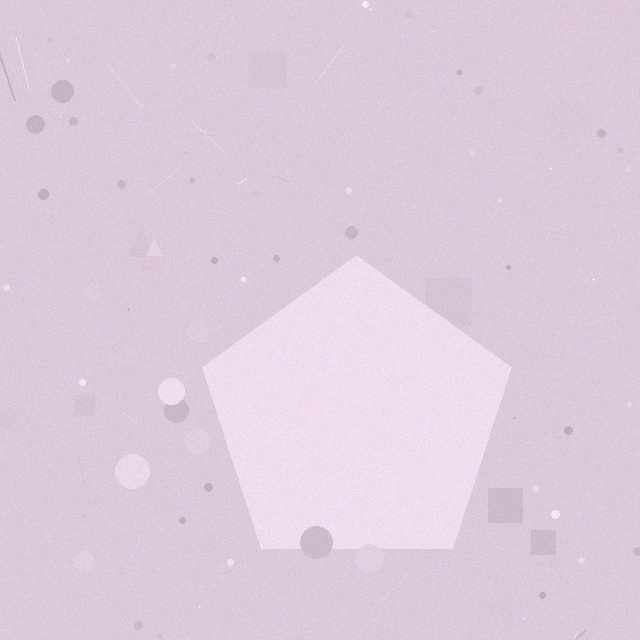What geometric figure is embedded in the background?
A pentagon is embedded in the background.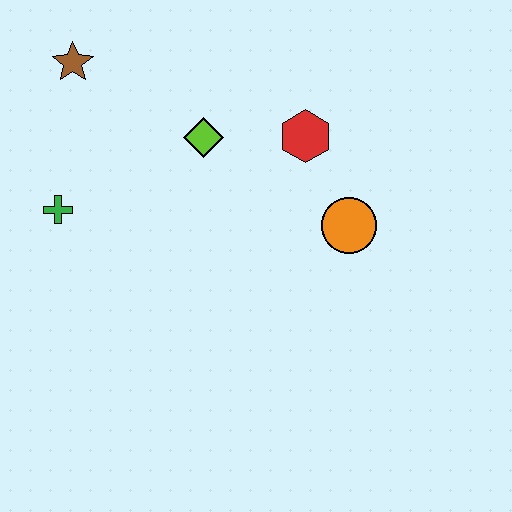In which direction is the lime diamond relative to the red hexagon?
The lime diamond is to the left of the red hexagon.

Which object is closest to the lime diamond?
The red hexagon is closest to the lime diamond.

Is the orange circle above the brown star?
No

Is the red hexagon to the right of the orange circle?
No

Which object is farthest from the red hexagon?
The green cross is farthest from the red hexagon.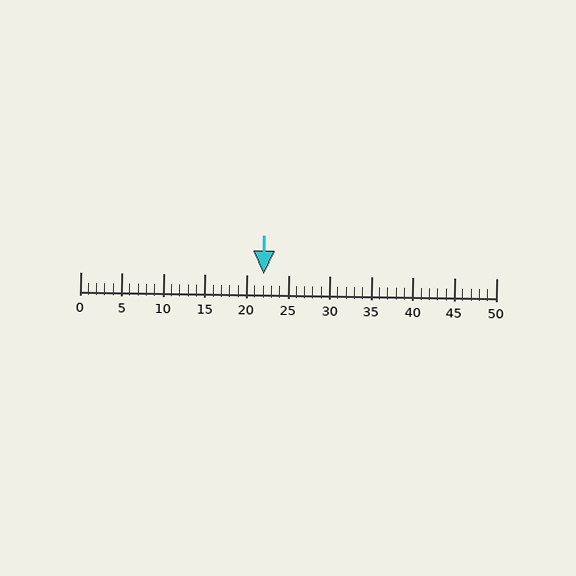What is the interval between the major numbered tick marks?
The major tick marks are spaced 5 units apart.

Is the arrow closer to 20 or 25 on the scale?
The arrow is closer to 20.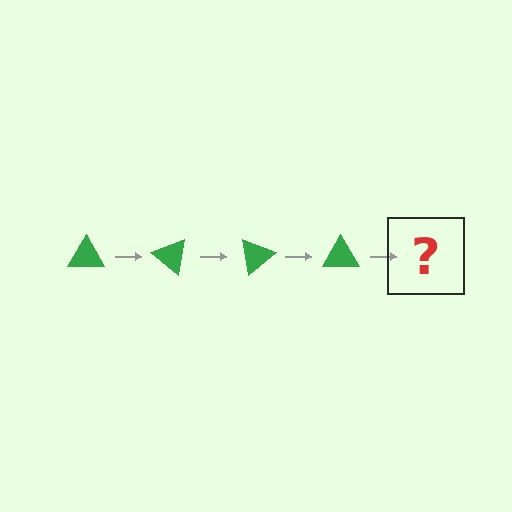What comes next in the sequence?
The next element should be a green triangle rotated 160 degrees.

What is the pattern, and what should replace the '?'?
The pattern is that the triangle rotates 40 degrees each step. The '?' should be a green triangle rotated 160 degrees.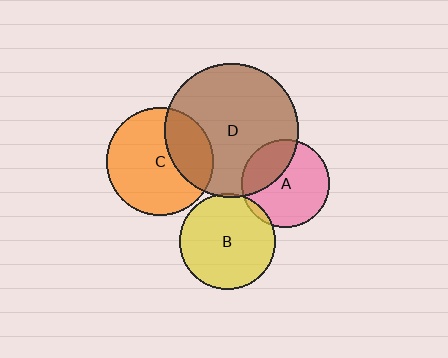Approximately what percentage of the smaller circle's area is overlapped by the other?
Approximately 30%.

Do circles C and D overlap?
Yes.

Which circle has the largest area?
Circle D (brown).